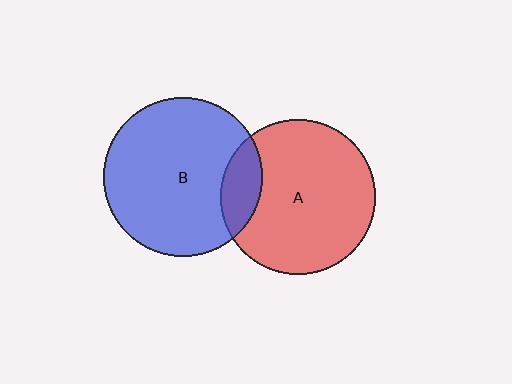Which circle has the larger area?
Circle B (blue).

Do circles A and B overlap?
Yes.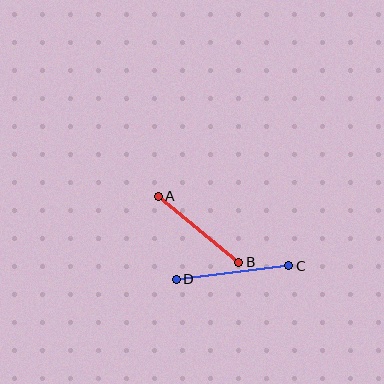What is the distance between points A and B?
The distance is approximately 104 pixels.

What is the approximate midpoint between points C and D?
The midpoint is at approximately (232, 272) pixels.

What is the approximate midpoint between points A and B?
The midpoint is at approximately (199, 229) pixels.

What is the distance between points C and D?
The distance is approximately 113 pixels.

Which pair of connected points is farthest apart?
Points C and D are farthest apart.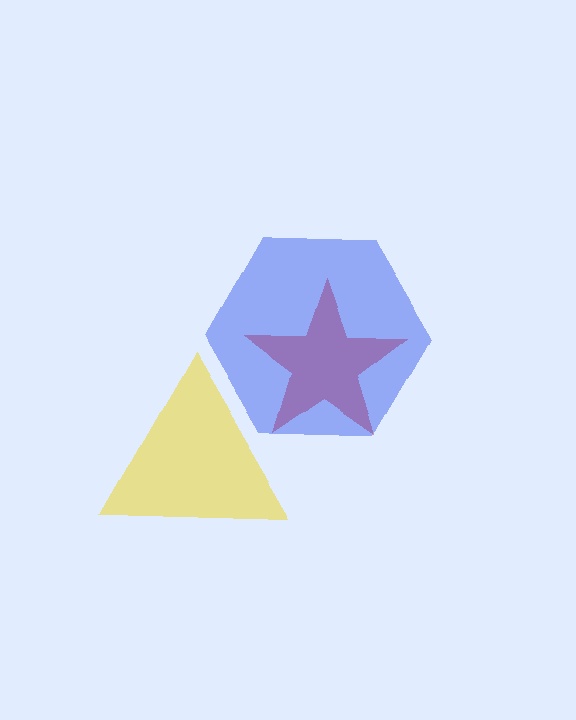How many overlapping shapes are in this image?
There are 3 overlapping shapes in the image.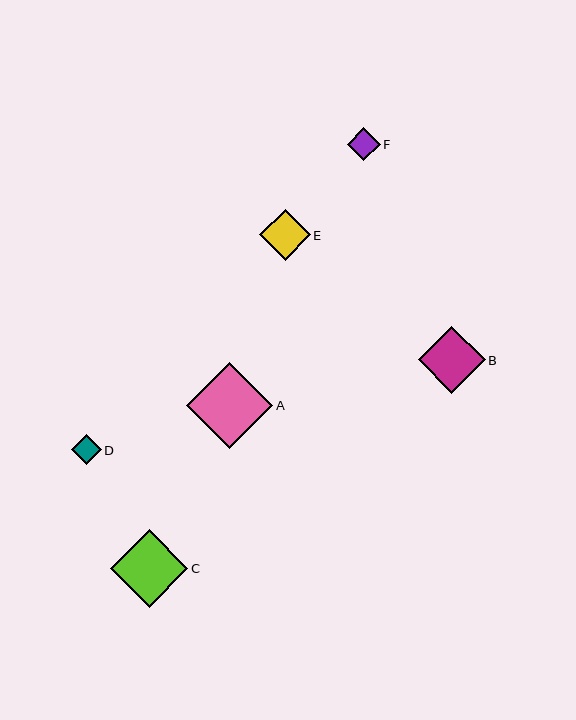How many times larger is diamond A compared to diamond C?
Diamond A is approximately 1.1 times the size of diamond C.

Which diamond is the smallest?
Diamond D is the smallest with a size of approximately 30 pixels.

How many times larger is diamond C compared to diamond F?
Diamond C is approximately 2.4 times the size of diamond F.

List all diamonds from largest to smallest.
From largest to smallest: A, C, B, E, F, D.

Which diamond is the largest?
Diamond A is the largest with a size of approximately 86 pixels.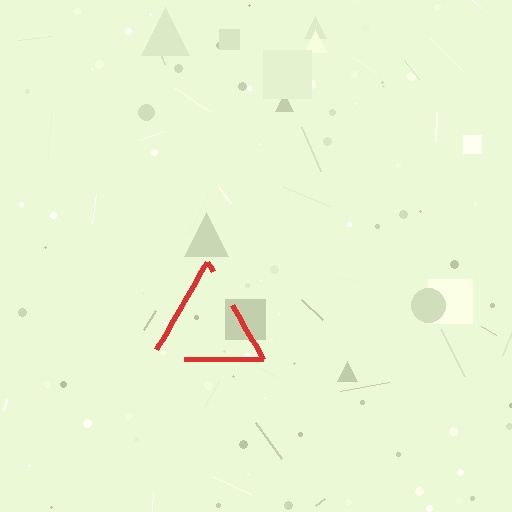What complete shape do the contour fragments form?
The contour fragments form a triangle.